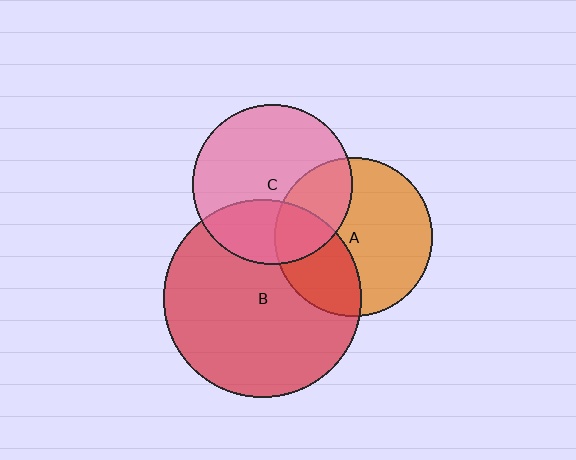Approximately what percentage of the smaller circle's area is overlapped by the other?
Approximately 30%.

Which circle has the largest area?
Circle B (red).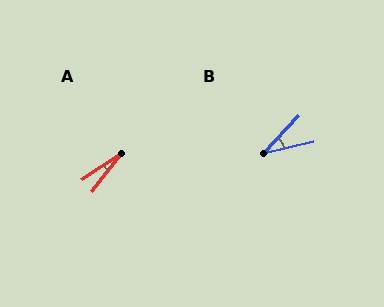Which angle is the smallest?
A, at approximately 19 degrees.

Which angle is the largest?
B, at approximately 34 degrees.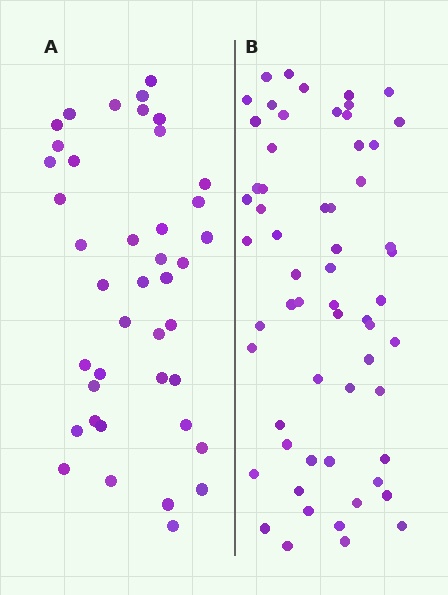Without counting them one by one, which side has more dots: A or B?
Region B (the right region) has more dots.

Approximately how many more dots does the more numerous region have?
Region B has approximately 20 more dots than region A.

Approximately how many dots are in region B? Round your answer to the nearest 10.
About 60 dots.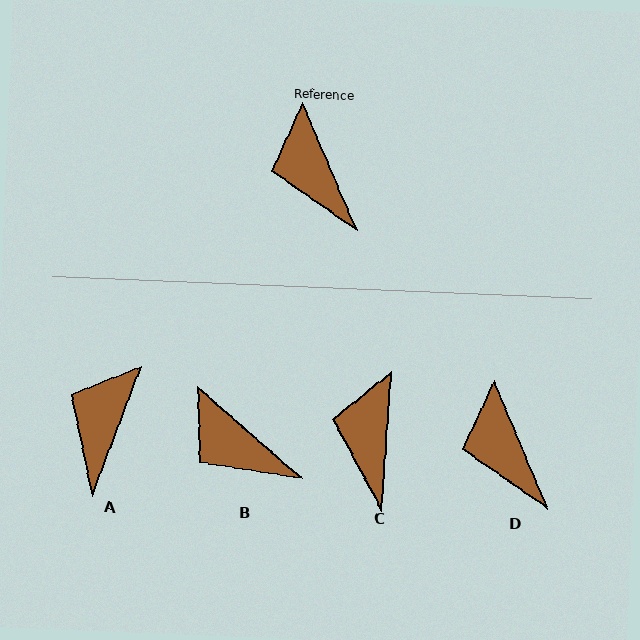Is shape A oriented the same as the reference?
No, it is off by about 44 degrees.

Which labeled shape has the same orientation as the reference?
D.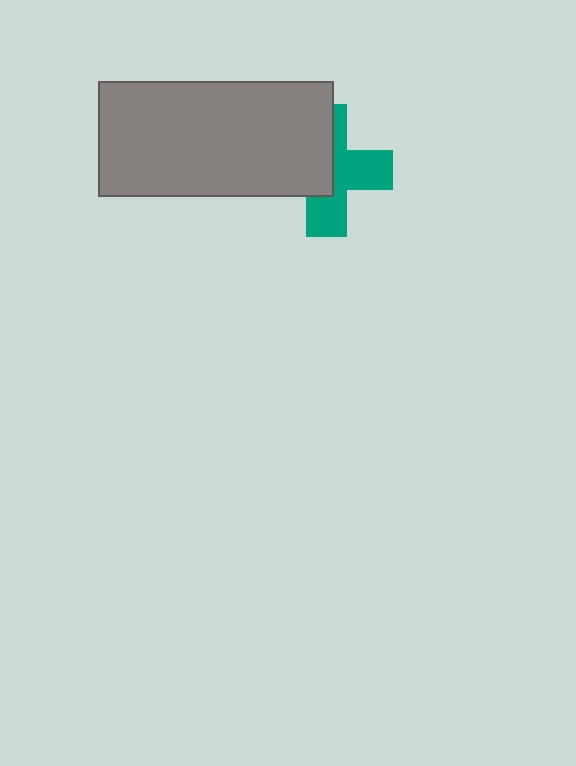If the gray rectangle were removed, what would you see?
You would see the complete teal cross.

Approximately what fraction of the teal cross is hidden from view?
Roughly 48% of the teal cross is hidden behind the gray rectangle.